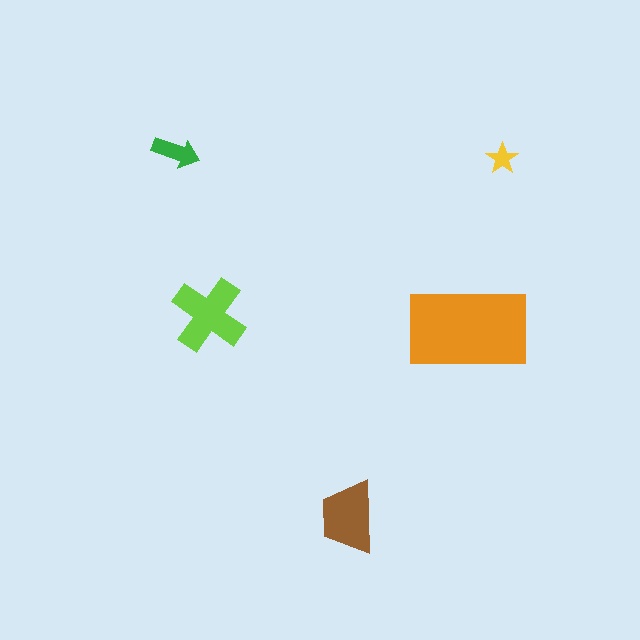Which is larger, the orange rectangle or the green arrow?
The orange rectangle.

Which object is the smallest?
The yellow star.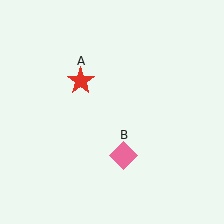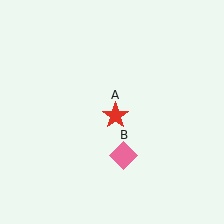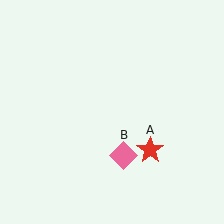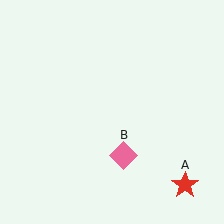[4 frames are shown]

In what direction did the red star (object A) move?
The red star (object A) moved down and to the right.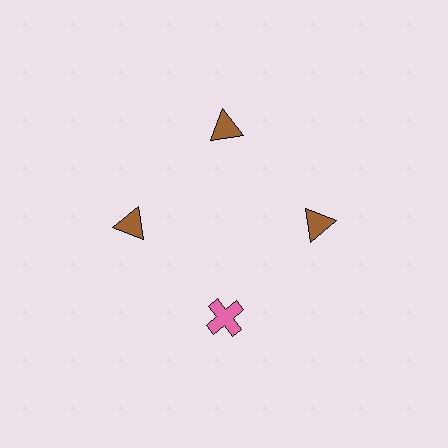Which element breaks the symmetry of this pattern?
The pink cross at roughly the 6 o'clock position breaks the symmetry. All other shapes are brown triangles.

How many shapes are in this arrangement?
There are 4 shapes arranged in a ring pattern.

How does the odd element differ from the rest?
It differs in both color (pink instead of brown) and shape (cross instead of triangle).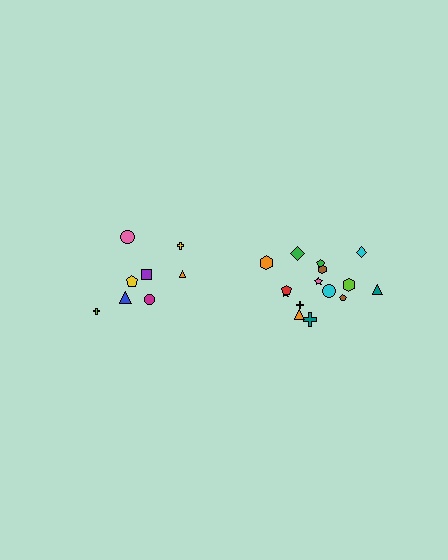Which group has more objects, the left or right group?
The right group.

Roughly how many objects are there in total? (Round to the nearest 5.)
Roughly 25 objects in total.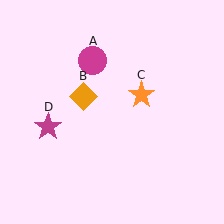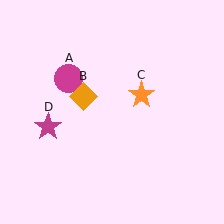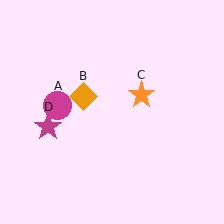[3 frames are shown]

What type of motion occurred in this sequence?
The magenta circle (object A) rotated counterclockwise around the center of the scene.